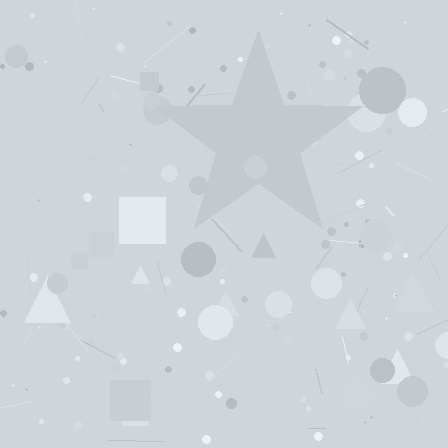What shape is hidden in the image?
A star is hidden in the image.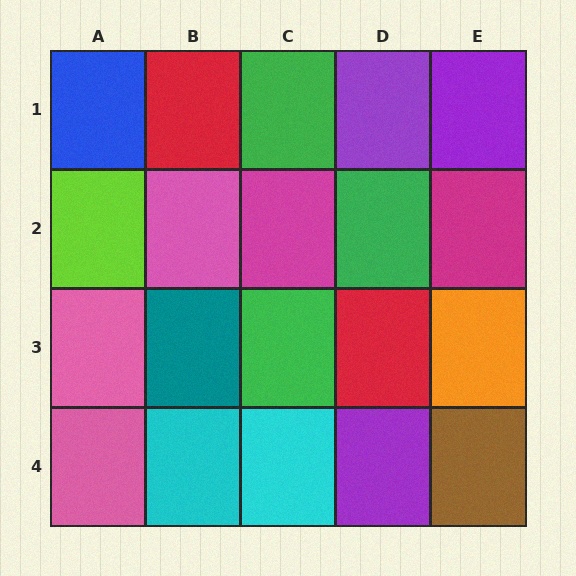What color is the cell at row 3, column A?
Pink.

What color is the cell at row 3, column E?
Orange.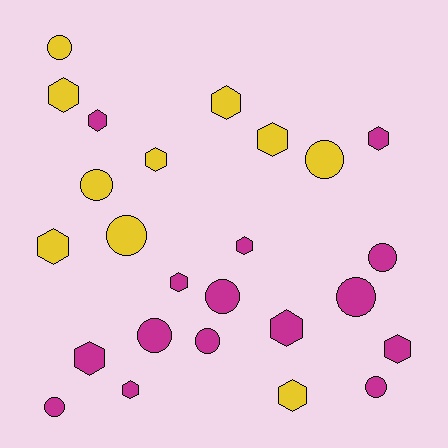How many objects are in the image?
There are 25 objects.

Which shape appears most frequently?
Hexagon, with 14 objects.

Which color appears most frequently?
Magenta, with 15 objects.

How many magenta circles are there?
There are 7 magenta circles.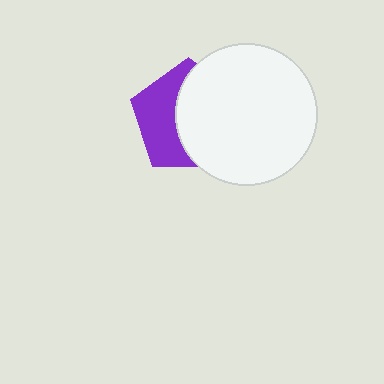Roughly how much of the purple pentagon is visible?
A small part of it is visible (roughly 43%).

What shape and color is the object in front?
The object in front is a white circle.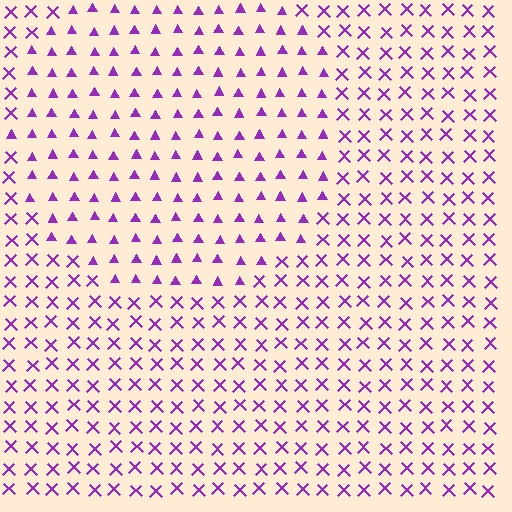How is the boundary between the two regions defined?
The boundary is defined by a change in element shape: triangles inside vs. X marks outside. All elements share the same color and spacing.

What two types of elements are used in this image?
The image uses triangles inside the circle region and X marks outside it.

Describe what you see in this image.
The image is filled with small purple elements arranged in a uniform grid. A circle-shaped region contains triangles, while the surrounding area contains X marks. The boundary is defined purely by the change in element shape.